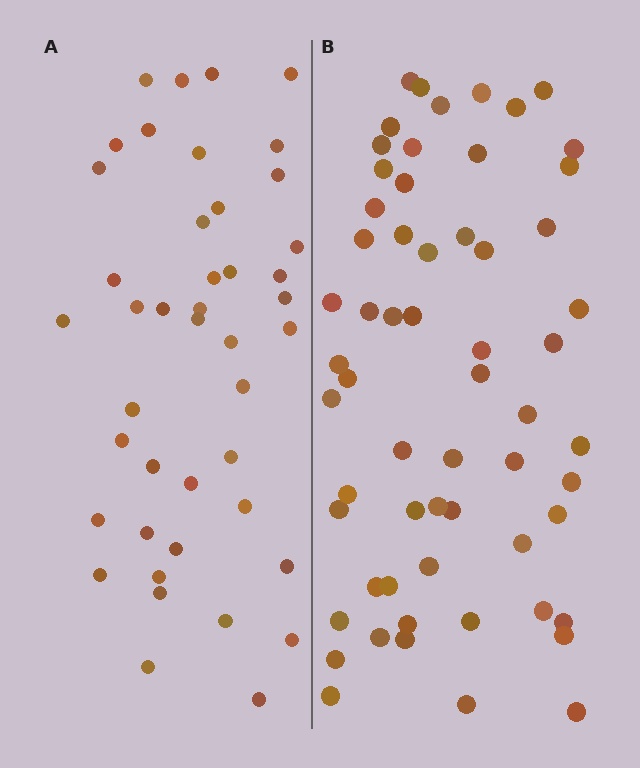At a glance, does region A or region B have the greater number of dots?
Region B (the right region) has more dots.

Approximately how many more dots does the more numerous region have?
Region B has approximately 15 more dots than region A.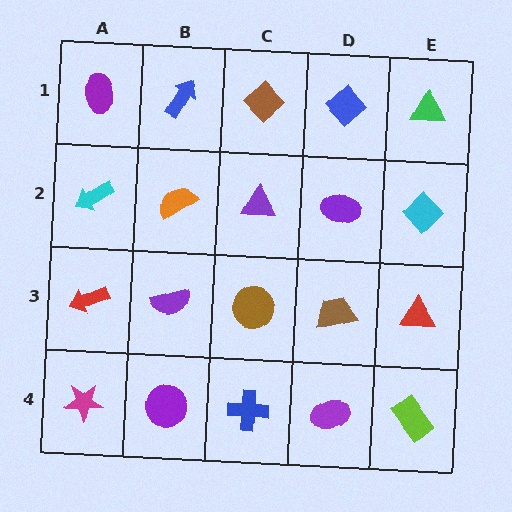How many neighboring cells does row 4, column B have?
3.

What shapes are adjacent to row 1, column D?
A purple ellipse (row 2, column D), a brown diamond (row 1, column C), a green triangle (row 1, column E).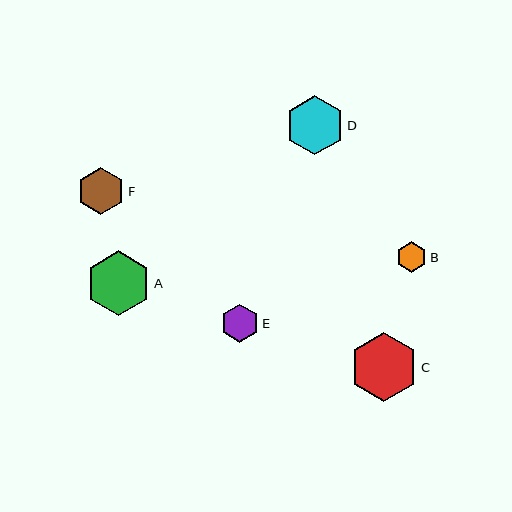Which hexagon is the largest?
Hexagon C is the largest with a size of approximately 69 pixels.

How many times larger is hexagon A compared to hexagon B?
Hexagon A is approximately 2.2 times the size of hexagon B.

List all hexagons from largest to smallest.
From largest to smallest: C, A, D, F, E, B.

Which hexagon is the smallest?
Hexagon B is the smallest with a size of approximately 30 pixels.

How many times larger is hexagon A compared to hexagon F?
Hexagon A is approximately 1.4 times the size of hexagon F.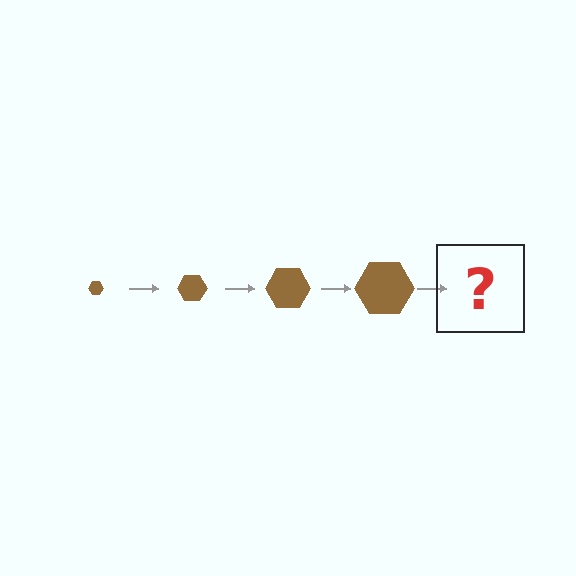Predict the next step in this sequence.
The next step is a brown hexagon, larger than the previous one.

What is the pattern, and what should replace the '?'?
The pattern is that the hexagon gets progressively larger each step. The '?' should be a brown hexagon, larger than the previous one.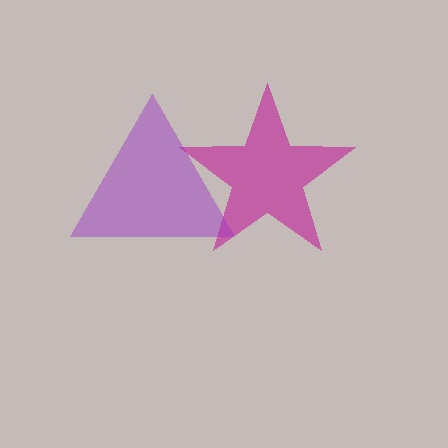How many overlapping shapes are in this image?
There are 2 overlapping shapes in the image.